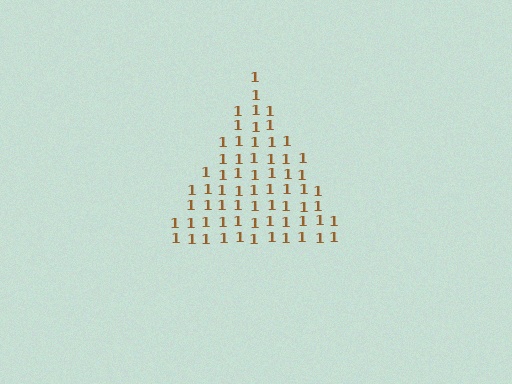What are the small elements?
The small elements are digit 1's.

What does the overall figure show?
The overall figure shows a triangle.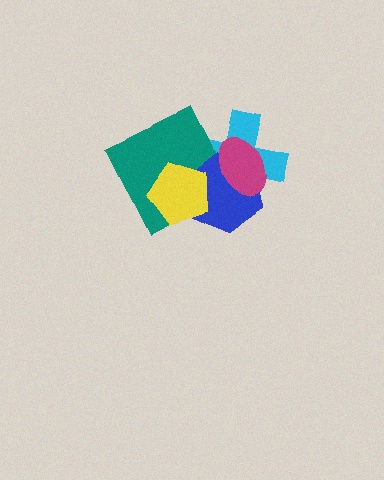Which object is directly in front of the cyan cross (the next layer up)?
The teal square is directly in front of the cyan cross.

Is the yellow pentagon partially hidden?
No, no other shape covers it.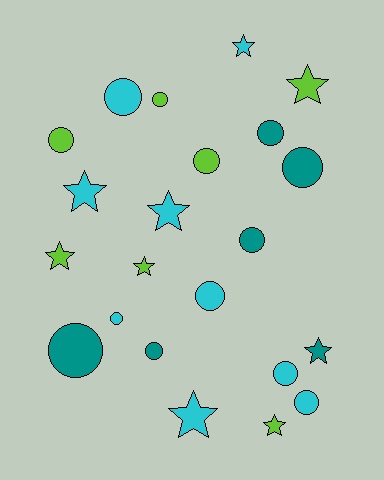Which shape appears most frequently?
Circle, with 13 objects.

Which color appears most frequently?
Cyan, with 9 objects.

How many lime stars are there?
There are 4 lime stars.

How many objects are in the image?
There are 22 objects.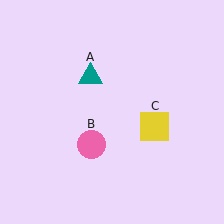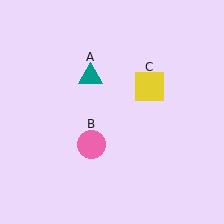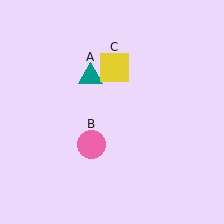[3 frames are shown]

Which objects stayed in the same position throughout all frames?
Teal triangle (object A) and pink circle (object B) remained stationary.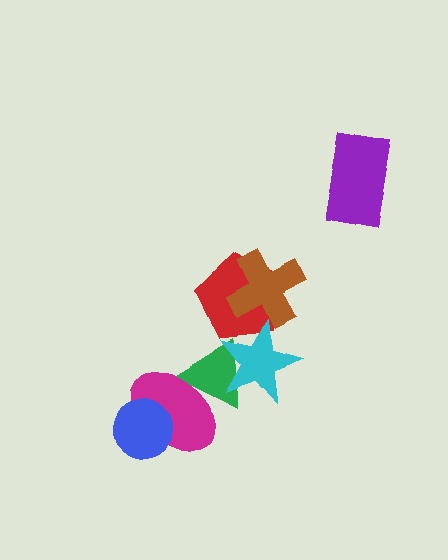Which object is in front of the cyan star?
The brown cross is in front of the cyan star.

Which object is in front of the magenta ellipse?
The blue circle is in front of the magenta ellipse.